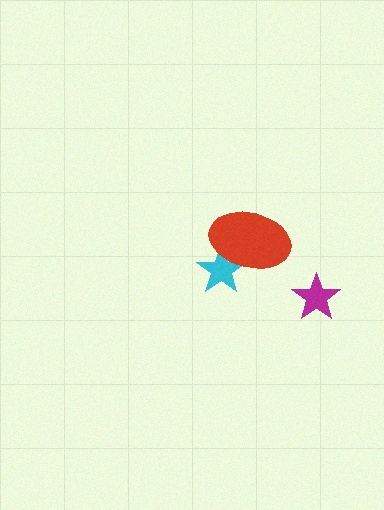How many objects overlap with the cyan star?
1 object overlaps with the cyan star.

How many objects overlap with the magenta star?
0 objects overlap with the magenta star.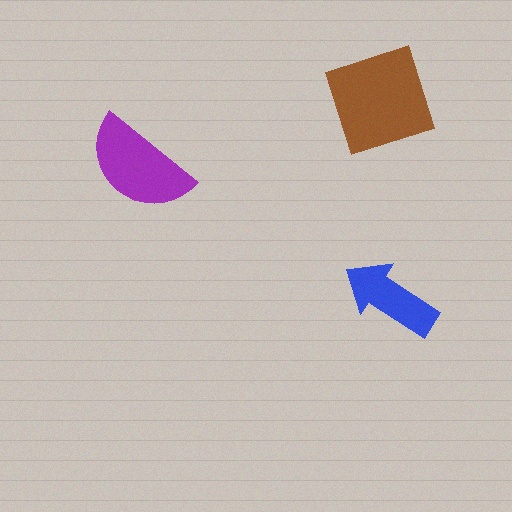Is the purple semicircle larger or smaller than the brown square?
Smaller.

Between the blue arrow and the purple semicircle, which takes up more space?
The purple semicircle.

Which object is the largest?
The brown square.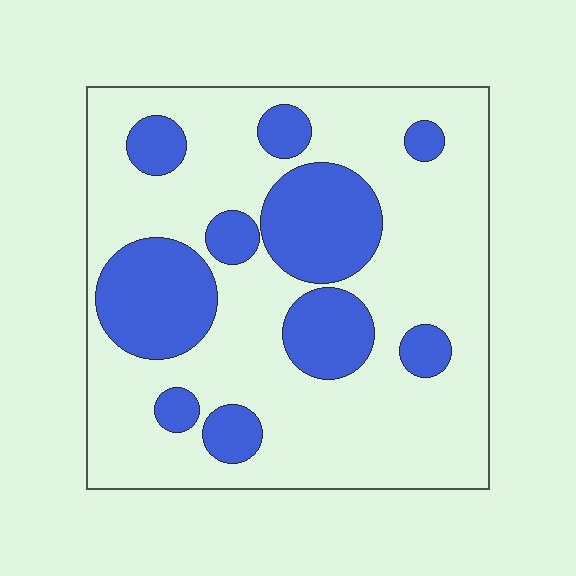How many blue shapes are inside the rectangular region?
10.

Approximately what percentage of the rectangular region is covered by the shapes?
Approximately 30%.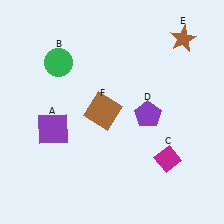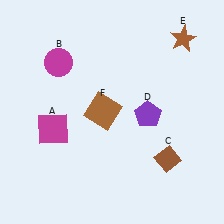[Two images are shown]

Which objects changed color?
A changed from purple to magenta. B changed from green to magenta. C changed from magenta to brown.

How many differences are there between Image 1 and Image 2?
There are 3 differences between the two images.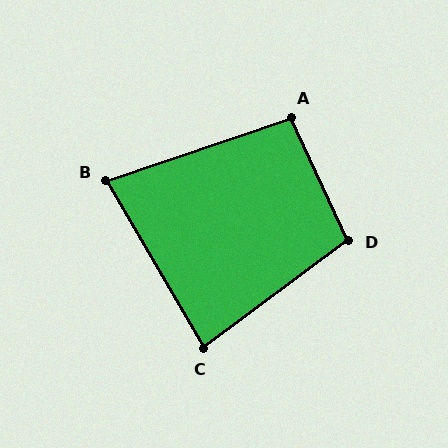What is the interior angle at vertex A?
Approximately 96 degrees (obtuse).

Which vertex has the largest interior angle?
D, at approximately 101 degrees.